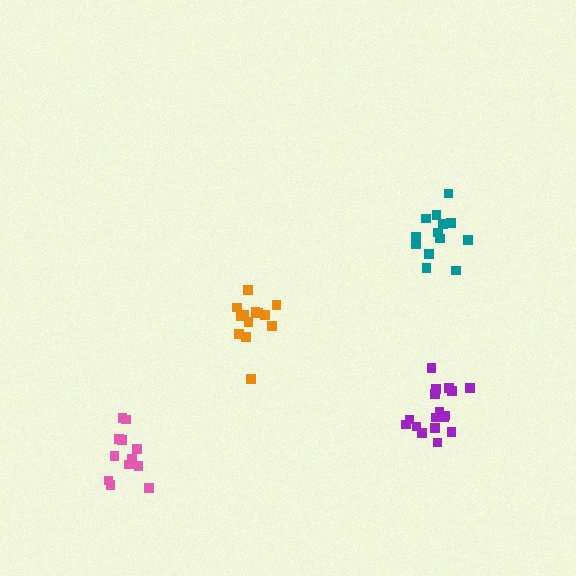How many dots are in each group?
Group 1: 13 dots, Group 2: 13 dots, Group 3: 17 dots, Group 4: 12 dots (55 total).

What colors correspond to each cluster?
The clusters are colored: orange, teal, purple, pink.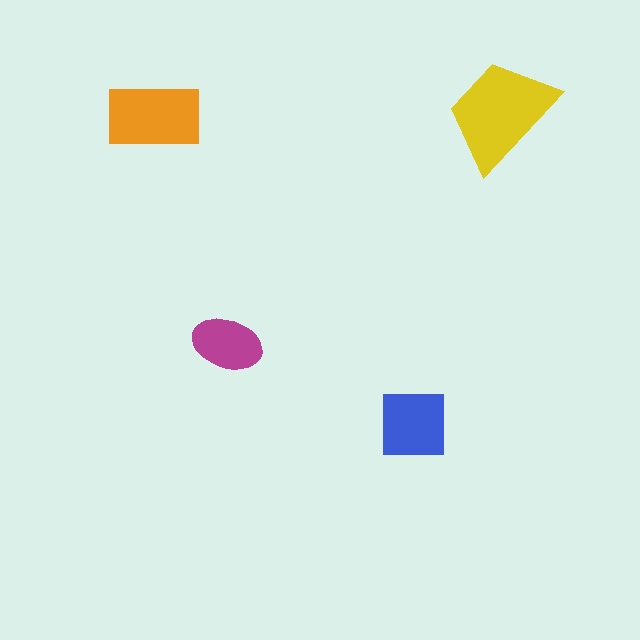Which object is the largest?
The yellow trapezoid.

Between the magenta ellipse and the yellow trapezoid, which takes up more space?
The yellow trapezoid.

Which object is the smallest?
The magenta ellipse.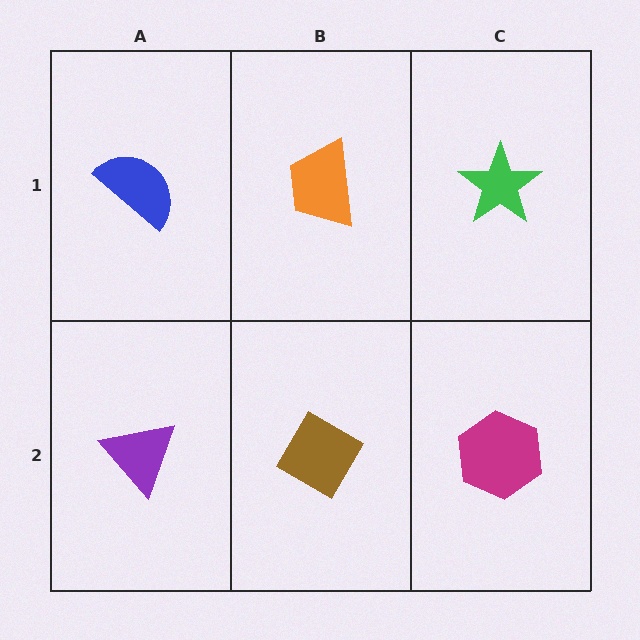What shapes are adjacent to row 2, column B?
An orange trapezoid (row 1, column B), a purple triangle (row 2, column A), a magenta hexagon (row 2, column C).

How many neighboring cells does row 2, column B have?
3.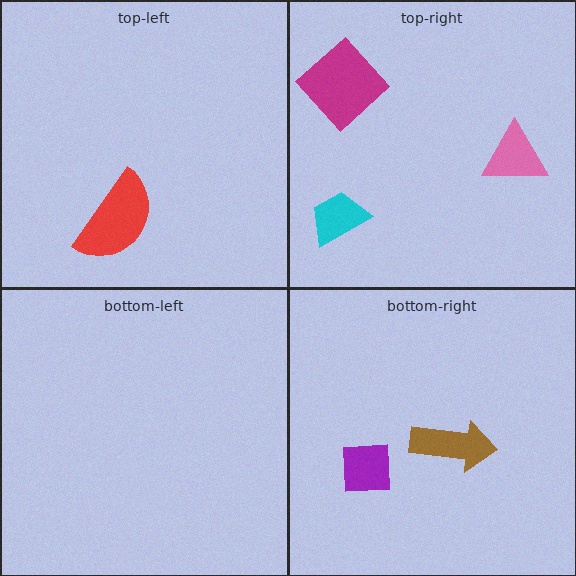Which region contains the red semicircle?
The top-left region.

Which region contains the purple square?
The bottom-right region.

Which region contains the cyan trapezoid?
The top-right region.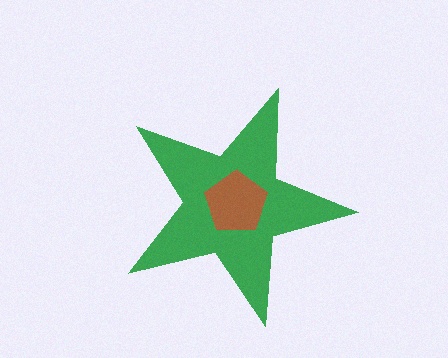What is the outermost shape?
The green star.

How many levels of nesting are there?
2.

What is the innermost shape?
The brown pentagon.